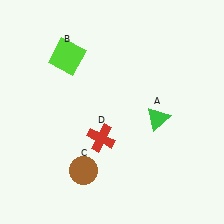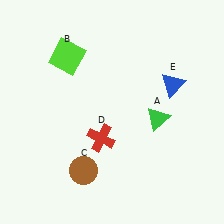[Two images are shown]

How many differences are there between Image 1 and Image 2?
There is 1 difference between the two images.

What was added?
A blue triangle (E) was added in Image 2.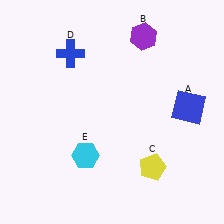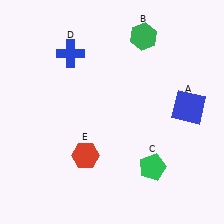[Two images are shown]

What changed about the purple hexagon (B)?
In Image 1, B is purple. In Image 2, it changed to green.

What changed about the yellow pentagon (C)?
In Image 1, C is yellow. In Image 2, it changed to green.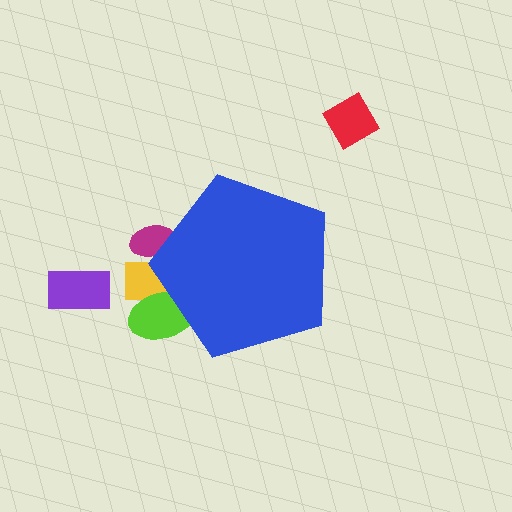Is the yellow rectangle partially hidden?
Yes, the yellow rectangle is partially hidden behind the blue pentagon.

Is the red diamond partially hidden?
No, the red diamond is fully visible.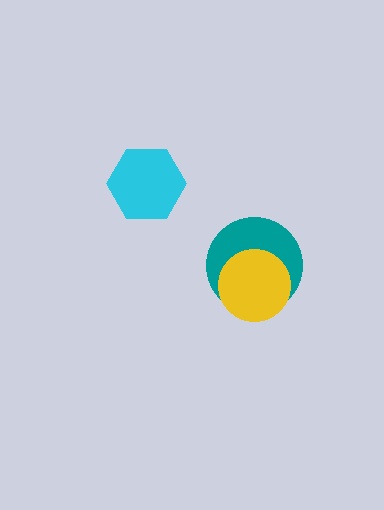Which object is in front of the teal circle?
The yellow circle is in front of the teal circle.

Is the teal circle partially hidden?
Yes, it is partially covered by another shape.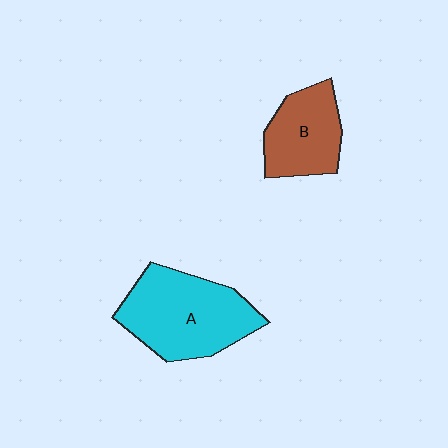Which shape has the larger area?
Shape A (cyan).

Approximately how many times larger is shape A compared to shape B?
Approximately 1.6 times.